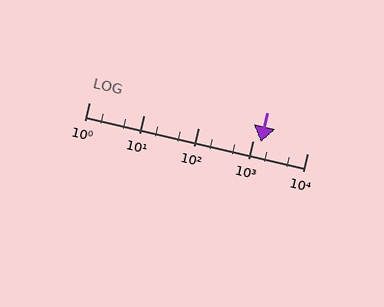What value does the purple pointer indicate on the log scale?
The pointer indicates approximately 1400.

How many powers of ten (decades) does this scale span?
The scale spans 4 decades, from 1 to 10000.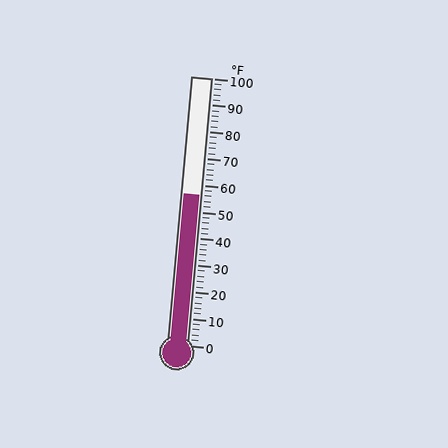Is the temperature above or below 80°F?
The temperature is below 80°F.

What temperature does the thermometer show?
The thermometer shows approximately 56°F.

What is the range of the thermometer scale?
The thermometer scale ranges from 0°F to 100°F.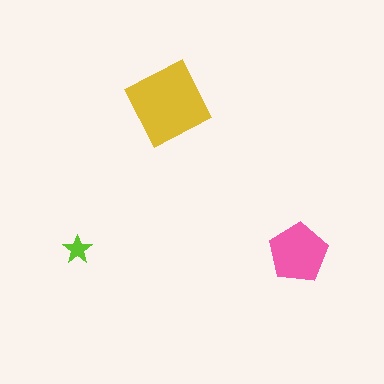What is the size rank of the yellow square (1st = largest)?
1st.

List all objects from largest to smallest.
The yellow square, the pink pentagon, the lime star.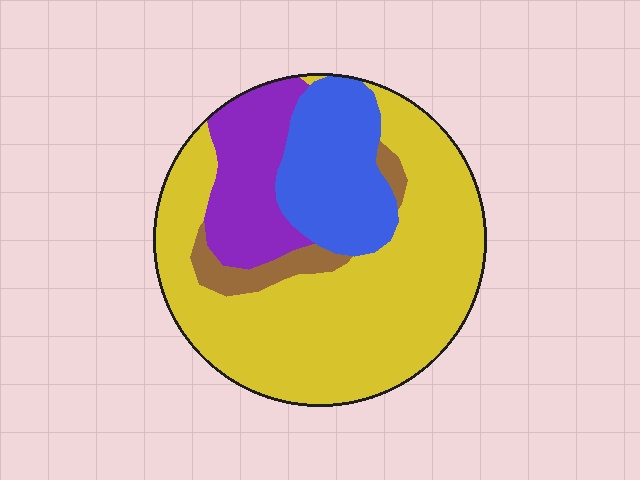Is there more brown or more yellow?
Yellow.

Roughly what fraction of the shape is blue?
Blue takes up about one fifth (1/5) of the shape.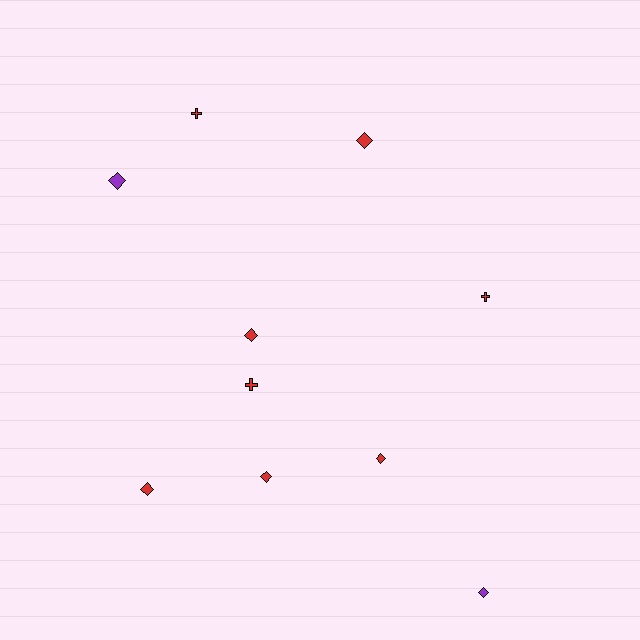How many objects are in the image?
There are 10 objects.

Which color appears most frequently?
Red, with 8 objects.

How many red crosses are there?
There are 3 red crosses.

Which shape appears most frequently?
Diamond, with 7 objects.